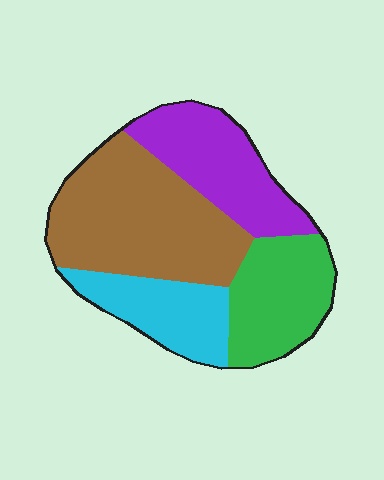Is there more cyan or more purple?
Purple.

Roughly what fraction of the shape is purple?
Purple covers roughly 25% of the shape.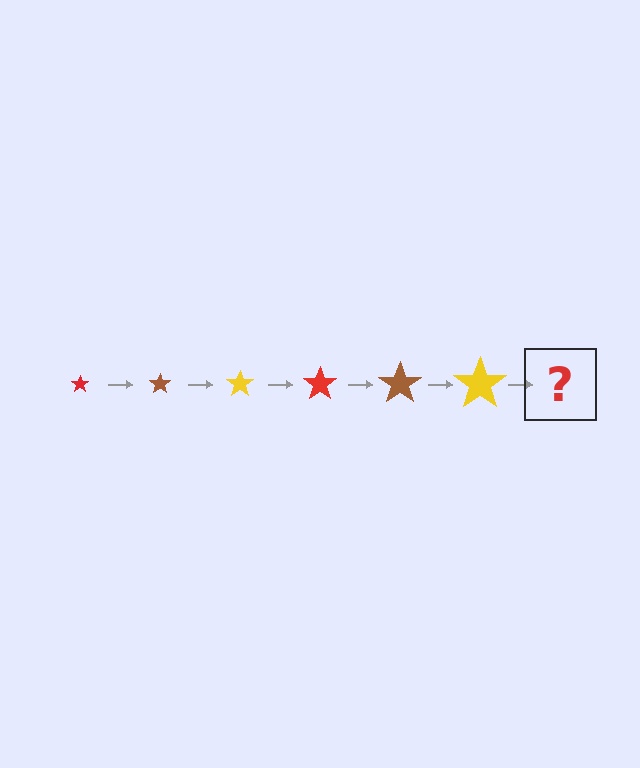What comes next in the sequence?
The next element should be a red star, larger than the previous one.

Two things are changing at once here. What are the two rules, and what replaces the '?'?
The two rules are that the star grows larger each step and the color cycles through red, brown, and yellow. The '?' should be a red star, larger than the previous one.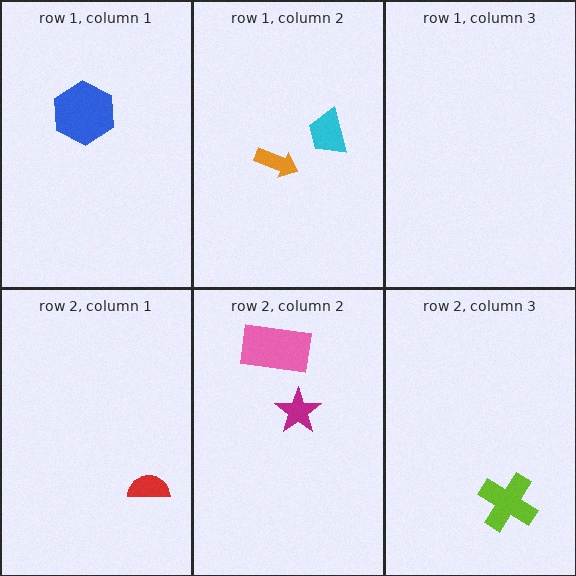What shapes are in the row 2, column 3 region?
The lime cross.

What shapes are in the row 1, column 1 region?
The blue hexagon.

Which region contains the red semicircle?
The row 2, column 1 region.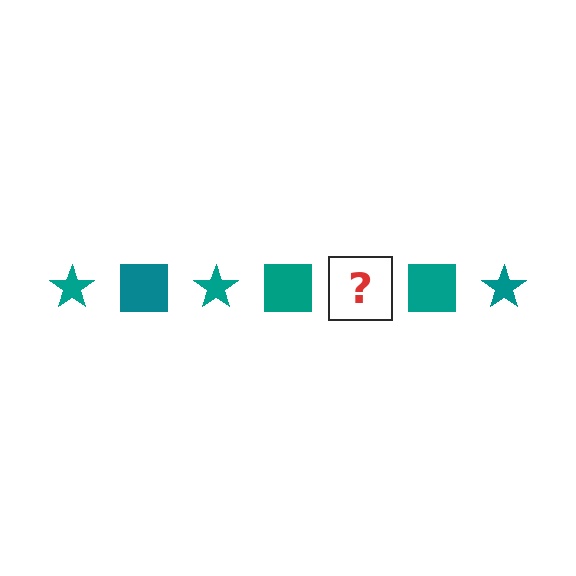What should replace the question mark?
The question mark should be replaced with a teal star.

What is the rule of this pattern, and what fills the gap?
The rule is that the pattern cycles through star, square shapes in teal. The gap should be filled with a teal star.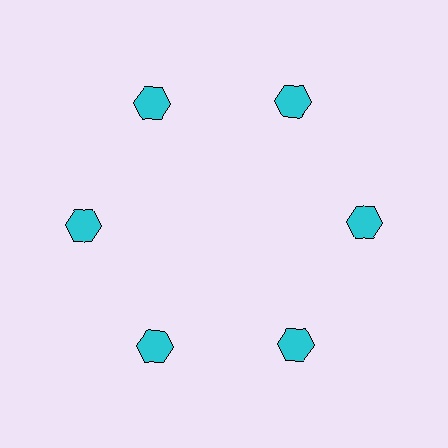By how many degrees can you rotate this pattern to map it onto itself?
The pattern maps onto itself every 60 degrees of rotation.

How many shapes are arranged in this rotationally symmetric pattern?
There are 6 shapes, arranged in 6 groups of 1.